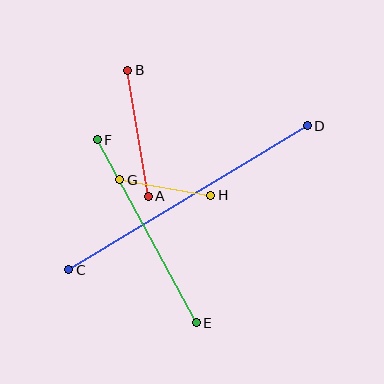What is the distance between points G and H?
The distance is approximately 93 pixels.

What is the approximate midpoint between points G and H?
The midpoint is at approximately (165, 187) pixels.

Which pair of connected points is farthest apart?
Points C and D are farthest apart.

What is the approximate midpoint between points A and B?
The midpoint is at approximately (138, 133) pixels.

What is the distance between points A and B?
The distance is approximately 127 pixels.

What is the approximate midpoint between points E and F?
The midpoint is at approximately (147, 231) pixels.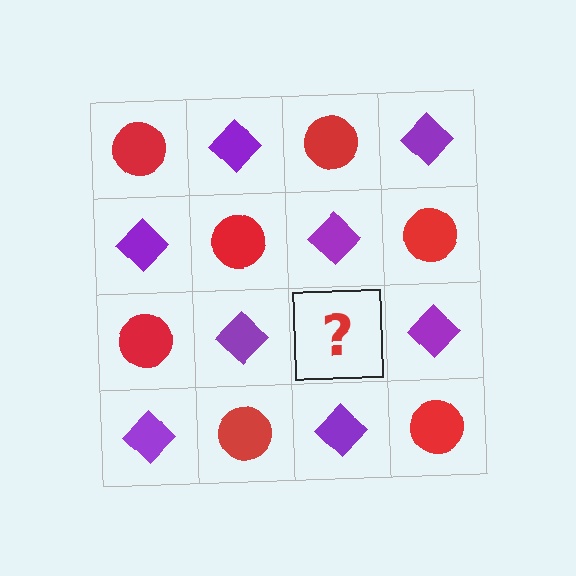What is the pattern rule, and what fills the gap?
The rule is that it alternates red circle and purple diamond in a checkerboard pattern. The gap should be filled with a red circle.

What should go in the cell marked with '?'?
The missing cell should contain a red circle.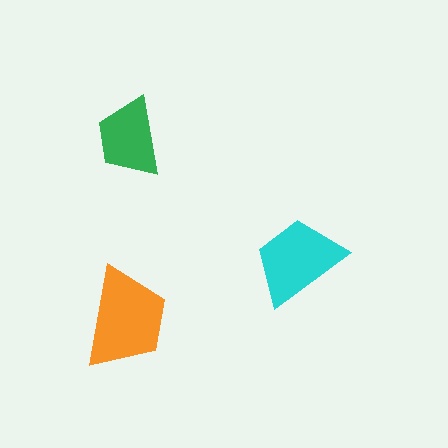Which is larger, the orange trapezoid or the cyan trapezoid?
The orange one.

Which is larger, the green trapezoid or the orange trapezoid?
The orange one.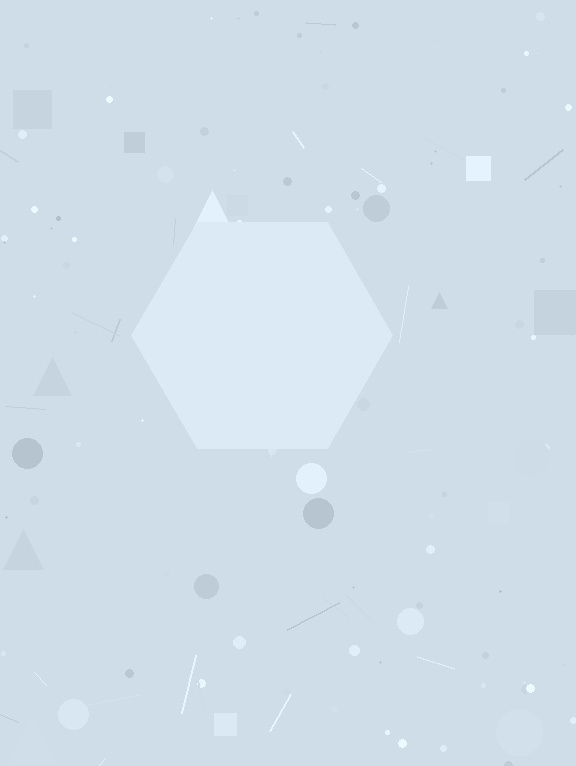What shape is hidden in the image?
A hexagon is hidden in the image.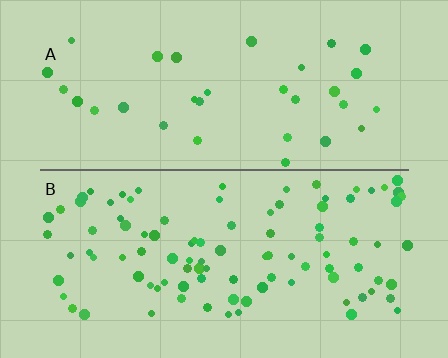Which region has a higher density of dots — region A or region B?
B (the bottom).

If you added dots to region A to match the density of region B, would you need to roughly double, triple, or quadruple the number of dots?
Approximately triple.